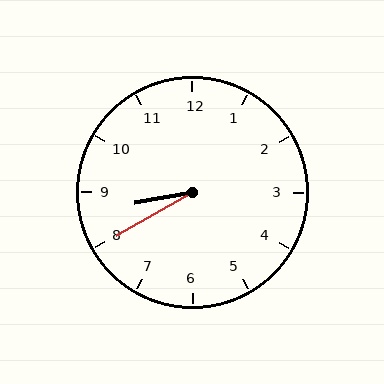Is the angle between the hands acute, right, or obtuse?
It is acute.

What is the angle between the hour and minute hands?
Approximately 20 degrees.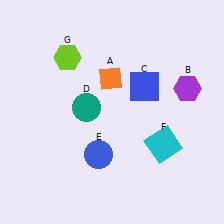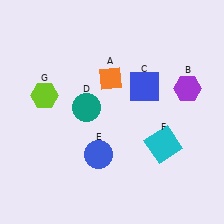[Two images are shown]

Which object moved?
The lime hexagon (G) moved down.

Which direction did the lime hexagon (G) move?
The lime hexagon (G) moved down.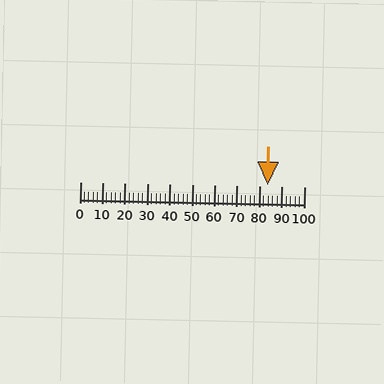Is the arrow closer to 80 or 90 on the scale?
The arrow is closer to 80.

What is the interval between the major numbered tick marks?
The major tick marks are spaced 10 units apart.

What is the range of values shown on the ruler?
The ruler shows values from 0 to 100.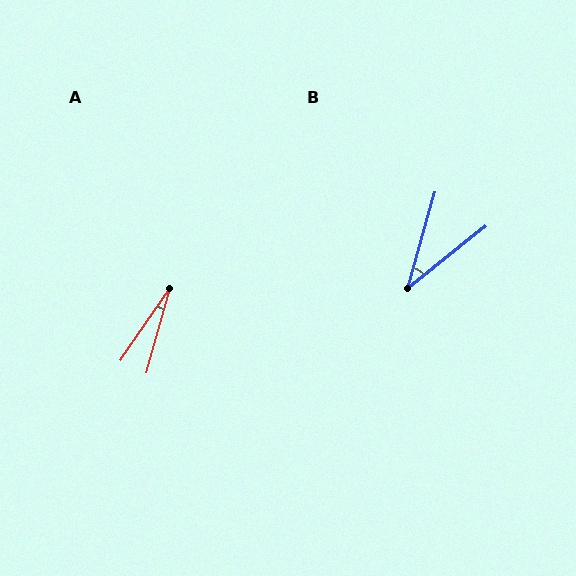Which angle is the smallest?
A, at approximately 18 degrees.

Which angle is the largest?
B, at approximately 36 degrees.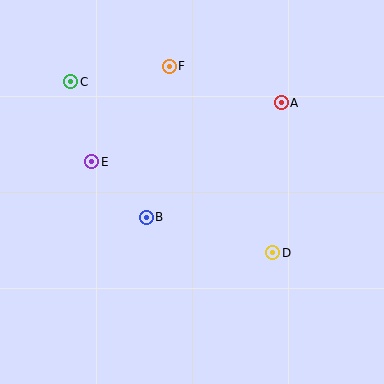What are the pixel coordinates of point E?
Point E is at (92, 162).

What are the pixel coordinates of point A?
Point A is at (281, 103).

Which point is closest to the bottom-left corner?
Point B is closest to the bottom-left corner.